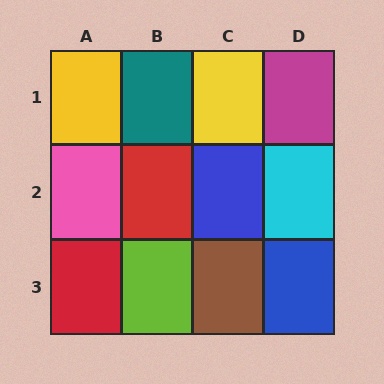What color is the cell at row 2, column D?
Cyan.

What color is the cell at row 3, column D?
Blue.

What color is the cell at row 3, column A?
Red.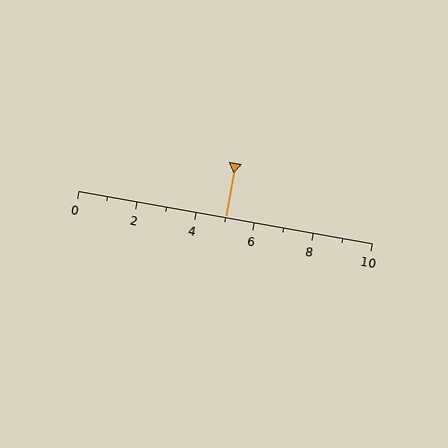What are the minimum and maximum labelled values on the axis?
The axis runs from 0 to 10.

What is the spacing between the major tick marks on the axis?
The major ticks are spaced 2 apart.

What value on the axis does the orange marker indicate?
The marker indicates approximately 5.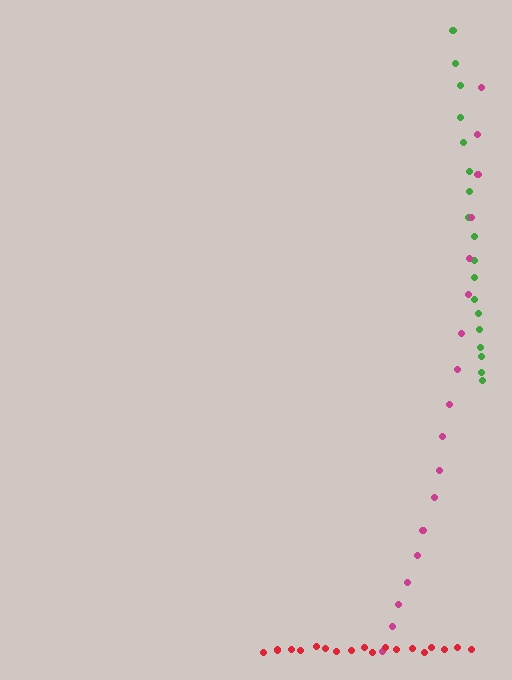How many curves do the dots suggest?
There are 3 distinct paths.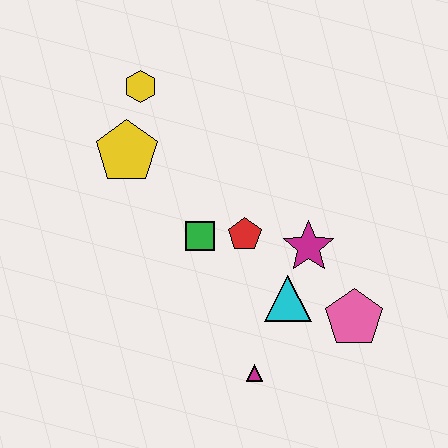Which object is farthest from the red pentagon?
The yellow hexagon is farthest from the red pentagon.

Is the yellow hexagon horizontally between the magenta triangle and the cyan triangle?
No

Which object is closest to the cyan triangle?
The magenta star is closest to the cyan triangle.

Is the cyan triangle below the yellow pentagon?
Yes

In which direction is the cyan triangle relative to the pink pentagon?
The cyan triangle is to the left of the pink pentagon.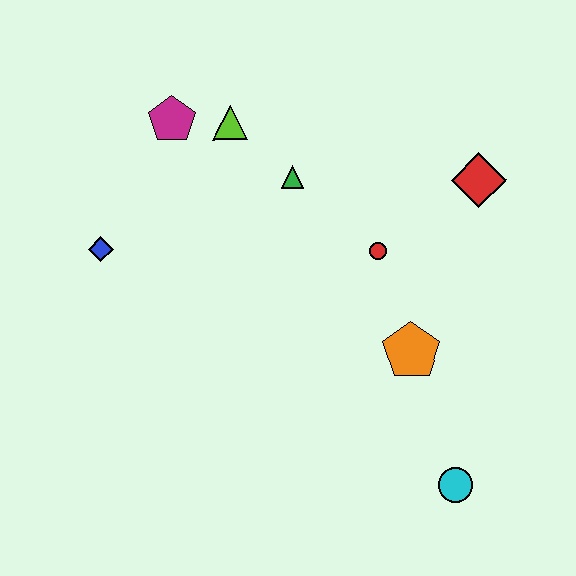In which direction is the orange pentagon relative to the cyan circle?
The orange pentagon is above the cyan circle.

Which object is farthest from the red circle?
The blue diamond is farthest from the red circle.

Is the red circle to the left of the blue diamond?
No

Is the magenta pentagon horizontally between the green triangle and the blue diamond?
Yes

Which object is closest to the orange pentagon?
The red circle is closest to the orange pentagon.